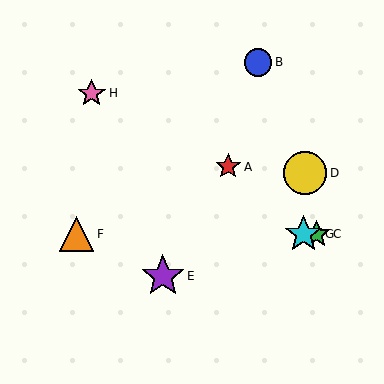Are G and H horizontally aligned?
No, G is at y≈234 and H is at y≈93.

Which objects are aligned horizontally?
Objects C, F, G are aligned horizontally.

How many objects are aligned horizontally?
3 objects (C, F, G) are aligned horizontally.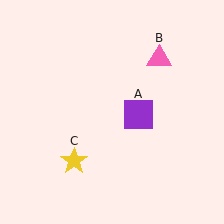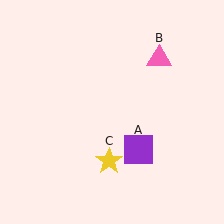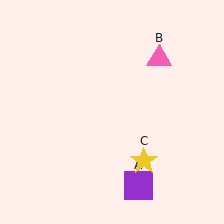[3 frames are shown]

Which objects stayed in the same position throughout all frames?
Pink triangle (object B) remained stationary.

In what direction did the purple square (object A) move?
The purple square (object A) moved down.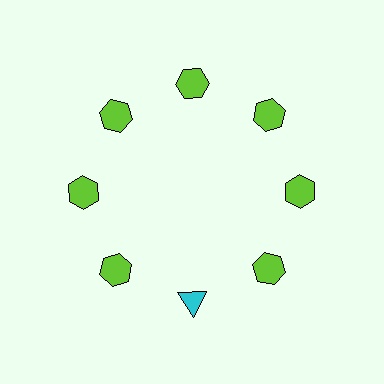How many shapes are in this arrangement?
There are 8 shapes arranged in a ring pattern.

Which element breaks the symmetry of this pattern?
The cyan triangle at roughly the 6 o'clock position breaks the symmetry. All other shapes are lime hexagons.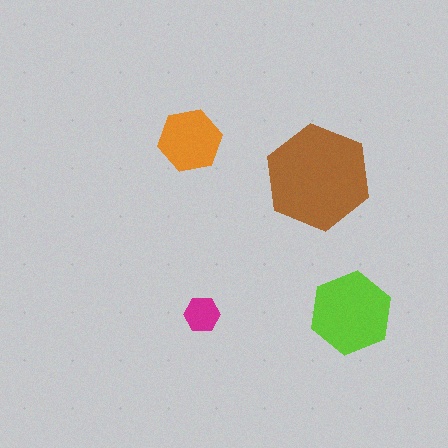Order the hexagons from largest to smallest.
the brown one, the lime one, the orange one, the magenta one.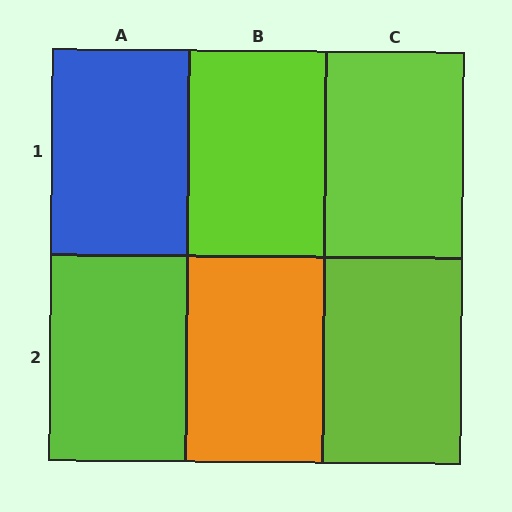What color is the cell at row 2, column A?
Lime.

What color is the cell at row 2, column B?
Orange.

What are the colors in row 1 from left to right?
Blue, lime, lime.